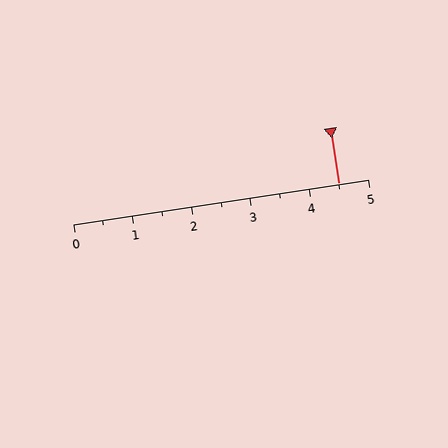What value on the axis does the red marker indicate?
The marker indicates approximately 4.5.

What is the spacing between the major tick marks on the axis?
The major ticks are spaced 1 apart.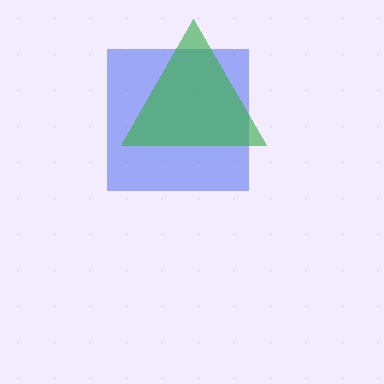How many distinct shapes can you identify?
There are 2 distinct shapes: a blue square, a green triangle.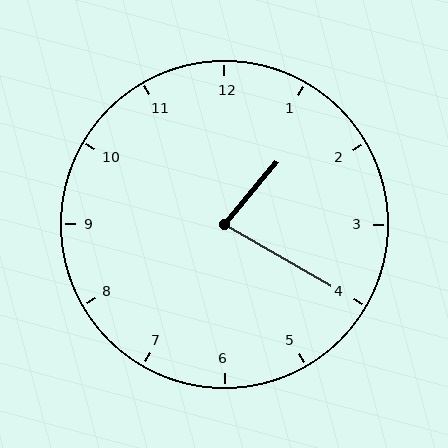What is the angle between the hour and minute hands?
Approximately 80 degrees.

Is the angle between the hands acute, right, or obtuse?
It is acute.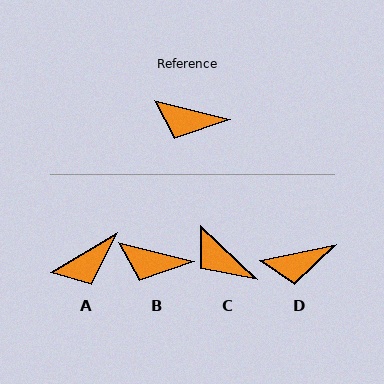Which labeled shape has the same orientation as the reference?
B.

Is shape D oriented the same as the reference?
No, it is off by about 25 degrees.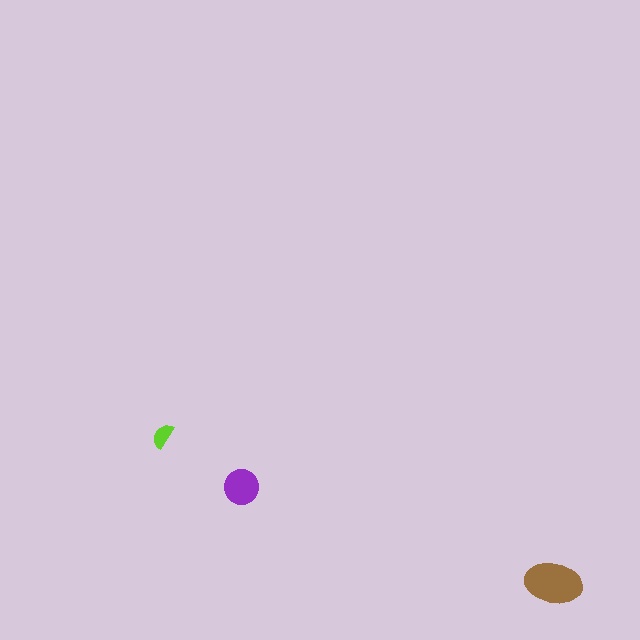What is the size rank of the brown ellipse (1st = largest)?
1st.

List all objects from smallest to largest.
The lime semicircle, the purple circle, the brown ellipse.